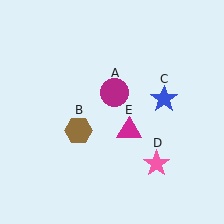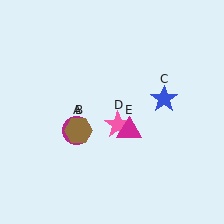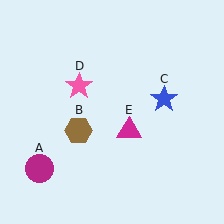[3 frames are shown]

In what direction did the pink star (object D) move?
The pink star (object D) moved up and to the left.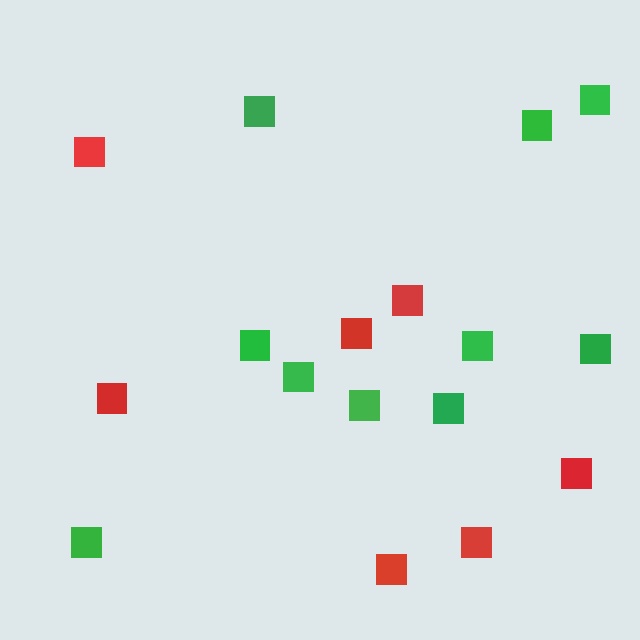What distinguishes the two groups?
There are 2 groups: one group of green squares (10) and one group of red squares (7).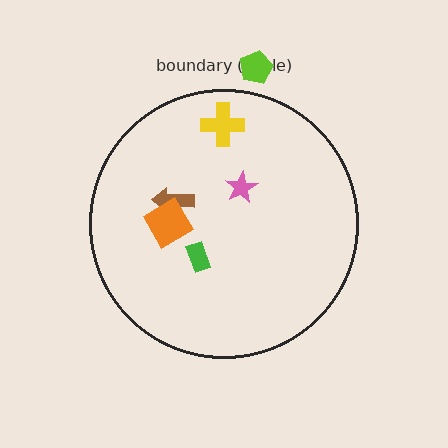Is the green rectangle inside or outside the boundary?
Inside.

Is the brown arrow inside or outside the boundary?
Inside.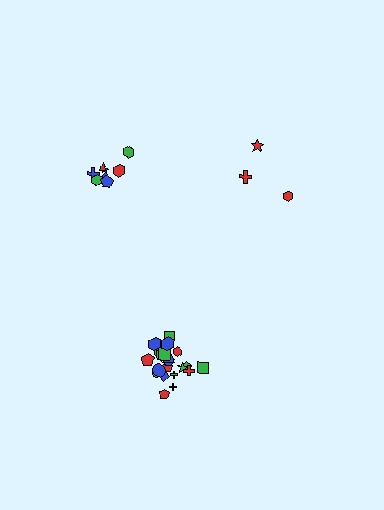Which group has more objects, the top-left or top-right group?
The top-left group.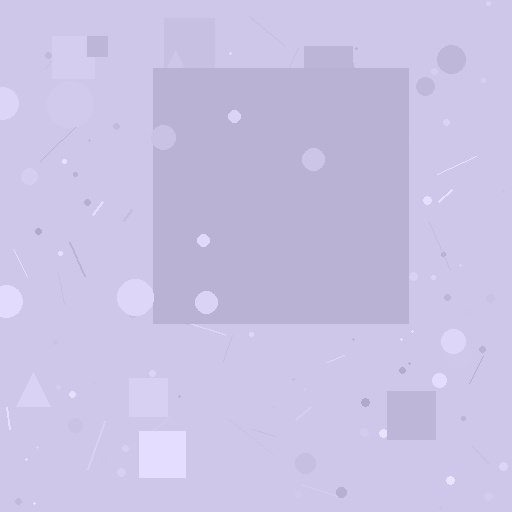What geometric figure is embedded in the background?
A square is embedded in the background.